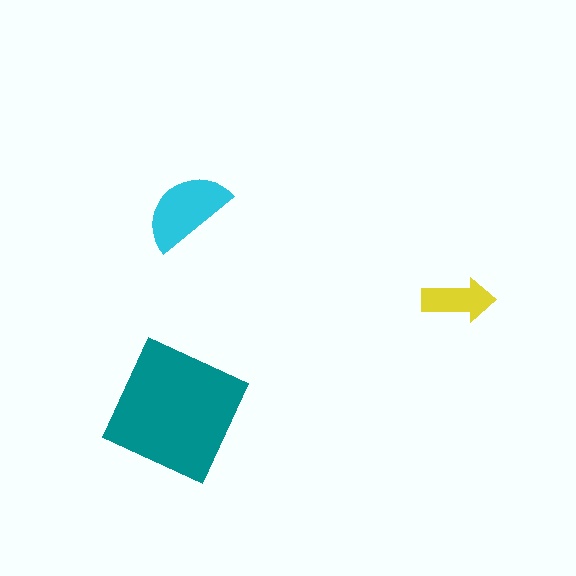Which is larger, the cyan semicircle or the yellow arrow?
The cyan semicircle.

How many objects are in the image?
There are 3 objects in the image.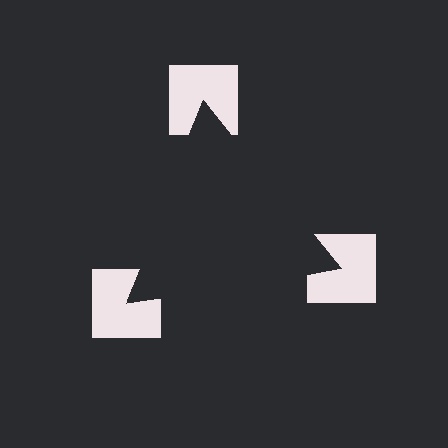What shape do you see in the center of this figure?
An illusory triangle — its edges are inferred from the aligned wedge cuts in the notched squares, not physically drawn.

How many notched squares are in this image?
There are 3 — one at each vertex of the illusory triangle.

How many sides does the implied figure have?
3 sides.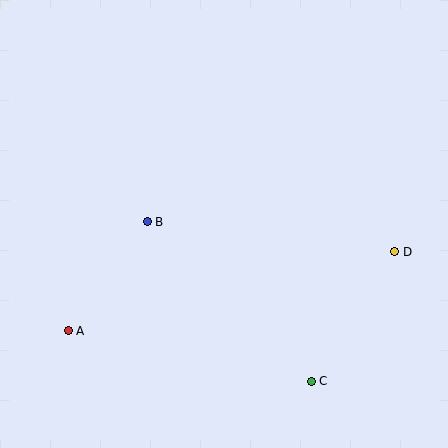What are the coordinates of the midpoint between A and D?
The midpoint between A and D is at (232, 291).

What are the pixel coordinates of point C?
Point C is at (311, 381).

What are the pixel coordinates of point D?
Point D is at (395, 252).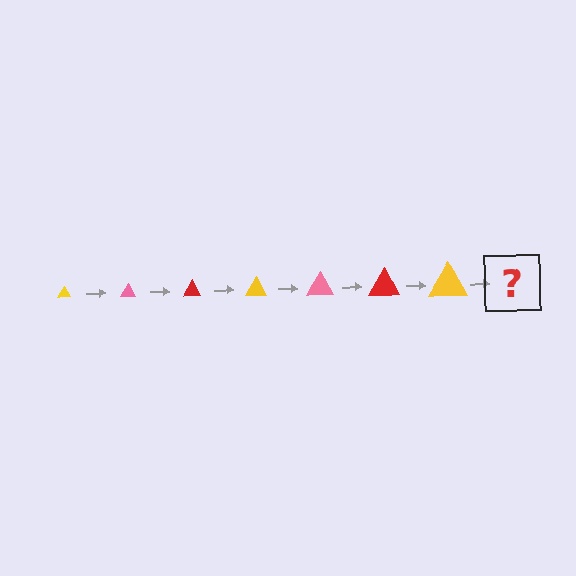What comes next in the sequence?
The next element should be a pink triangle, larger than the previous one.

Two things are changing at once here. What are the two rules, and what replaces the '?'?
The two rules are that the triangle grows larger each step and the color cycles through yellow, pink, and red. The '?' should be a pink triangle, larger than the previous one.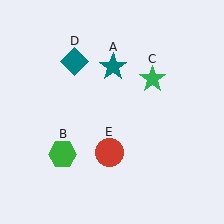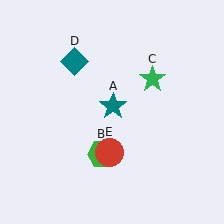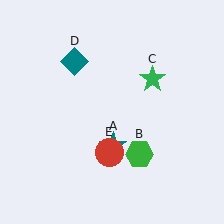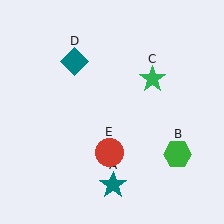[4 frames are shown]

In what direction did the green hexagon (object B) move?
The green hexagon (object B) moved right.